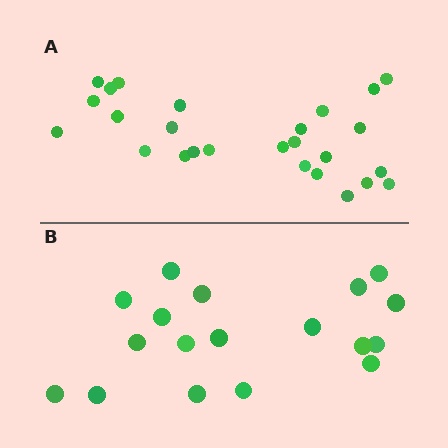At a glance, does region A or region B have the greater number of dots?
Region A (the top region) has more dots.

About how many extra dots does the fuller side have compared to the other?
Region A has roughly 8 or so more dots than region B.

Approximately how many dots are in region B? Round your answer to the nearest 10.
About 20 dots. (The exact count is 18, which rounds to 20.)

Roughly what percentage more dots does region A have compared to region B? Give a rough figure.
About 45% more.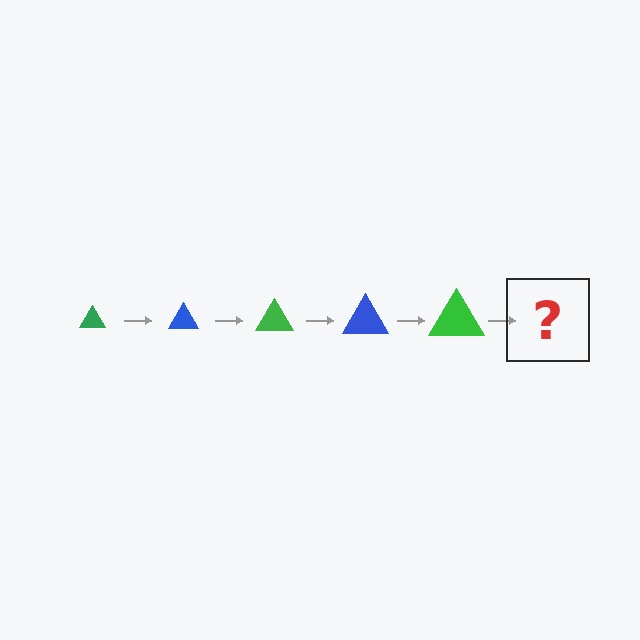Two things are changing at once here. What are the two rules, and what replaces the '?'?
The two rules are that the triangle grows larger each step and the color cycles through green and blue. The '?' should be a blue triangle, larger than the previous one.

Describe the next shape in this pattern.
It should be a blue triangle, larger than the previous one.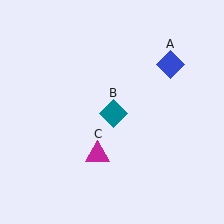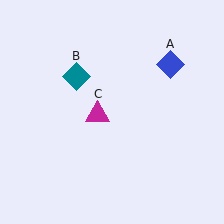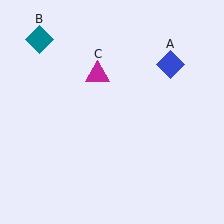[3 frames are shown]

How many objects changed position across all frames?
2 objects changed position: teal diamond (object B), magenta triangle (object C).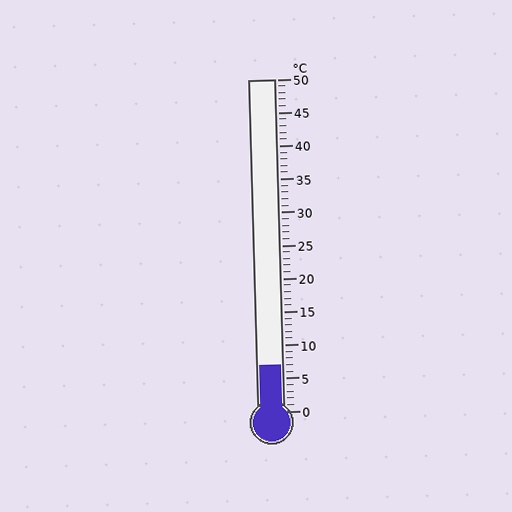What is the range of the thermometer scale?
The thermometer scale ranges from 0°C to 50°C.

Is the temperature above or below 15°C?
The temperature is below 15°C.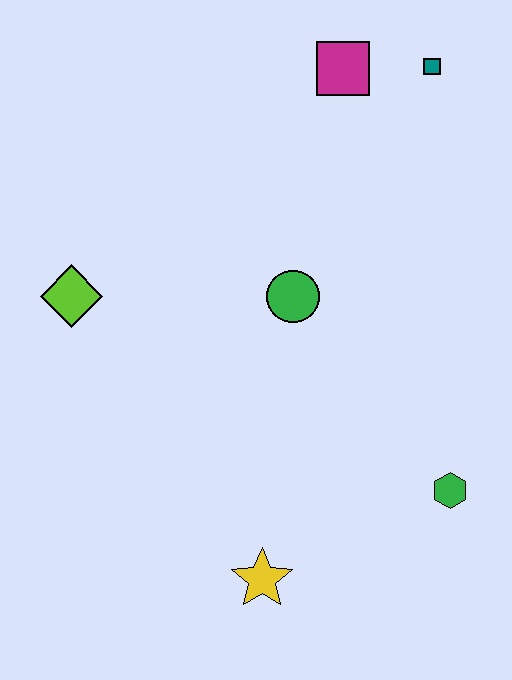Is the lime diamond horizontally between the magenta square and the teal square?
No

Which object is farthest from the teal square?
The yellow star is farthest from the teal square.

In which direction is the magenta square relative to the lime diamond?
The magenta square is to the right of the lime diamond.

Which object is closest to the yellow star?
The green hexagon is closest to the yellow star.